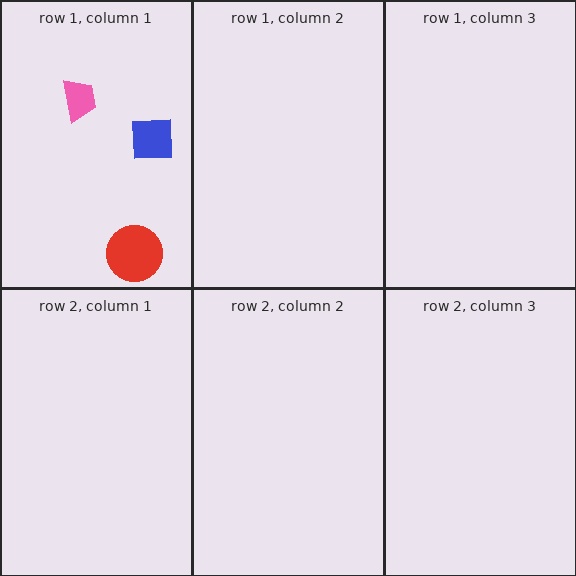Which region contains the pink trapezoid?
The row 1, column 1 region.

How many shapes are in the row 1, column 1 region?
3.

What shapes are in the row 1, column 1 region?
The red circle, the blue square, the pink trapezoid.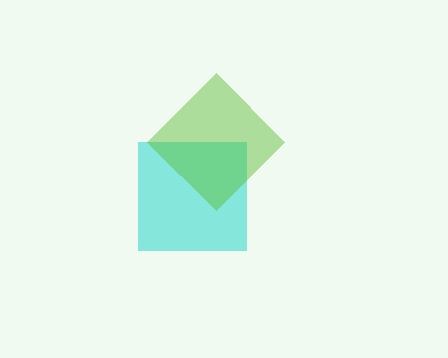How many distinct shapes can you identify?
There are 2 distinct shapes: a cyan square, a lime diamond.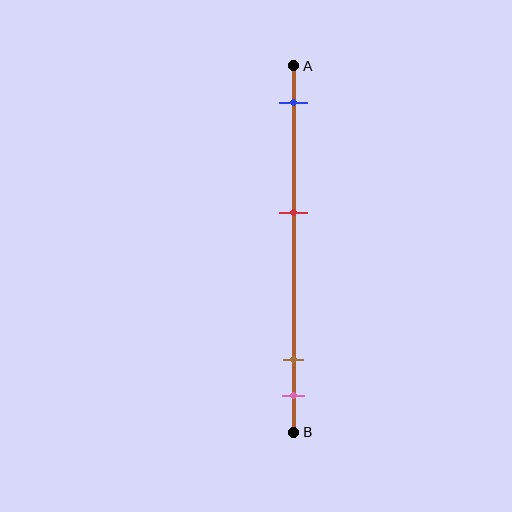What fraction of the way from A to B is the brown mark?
The brown mark is approximately 80% (0.8) of the way from A to B.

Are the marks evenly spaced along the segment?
No, the marks are not evenly spaced.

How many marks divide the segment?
There are 4 marks dividing the segment.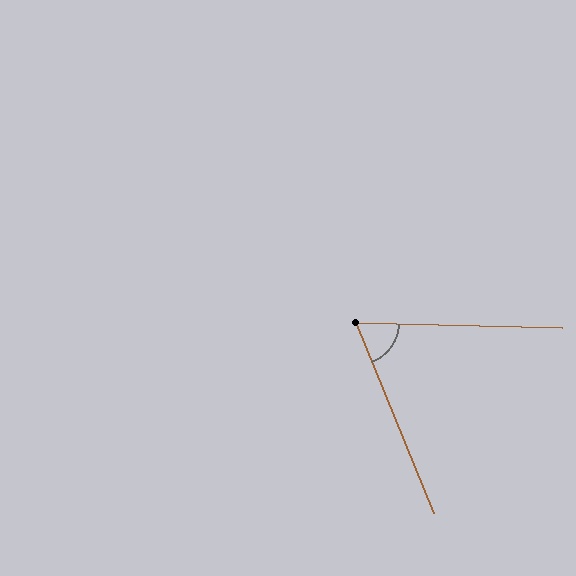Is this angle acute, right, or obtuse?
It is acute.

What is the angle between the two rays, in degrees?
Approximately 66 degrees.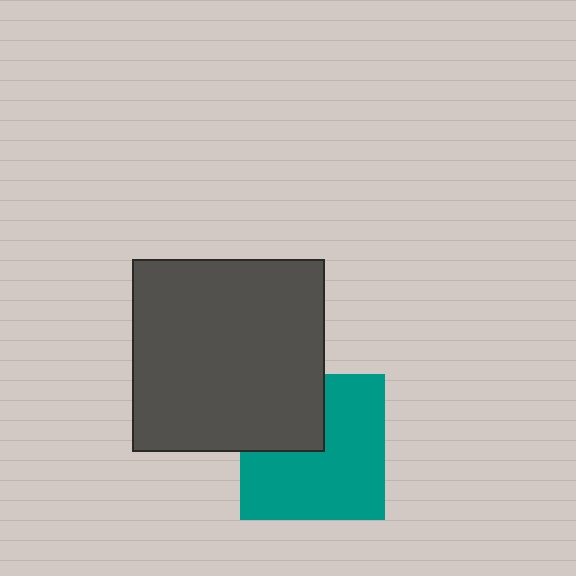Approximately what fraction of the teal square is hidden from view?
Roughly 31% of the teal square is hidden behind the dark gray square.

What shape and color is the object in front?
The object in front is a dark gray square.